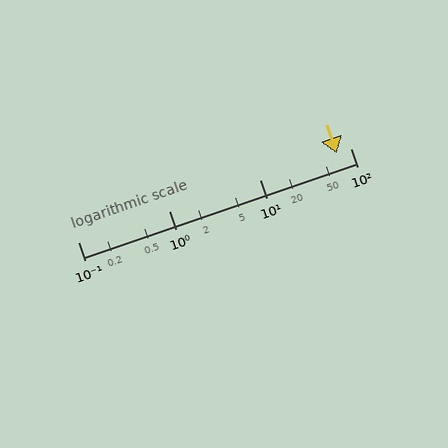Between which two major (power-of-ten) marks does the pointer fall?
The pointer is between 10 and 100.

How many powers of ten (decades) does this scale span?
The scale spans 3 decades, from 0.1 to 100.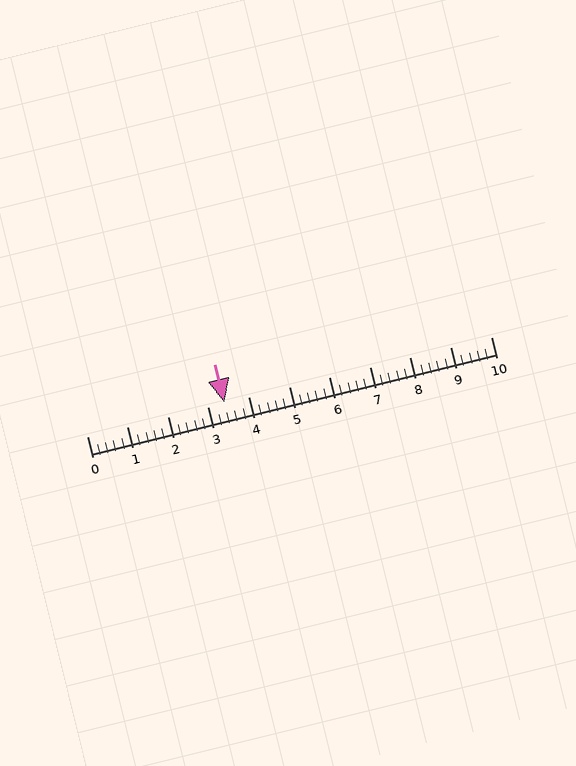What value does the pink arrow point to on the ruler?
The pink arrow points to approximately 3.4.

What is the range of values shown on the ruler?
The ruler shows values from 0 to 10.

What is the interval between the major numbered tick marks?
The major tick marks are spaced 1 units apart.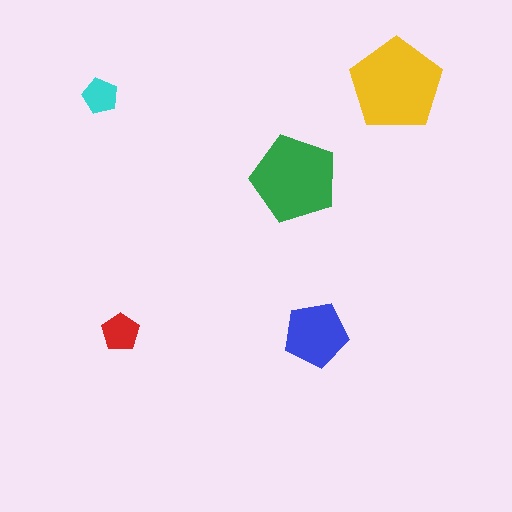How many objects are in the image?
There are 5 objects in the image.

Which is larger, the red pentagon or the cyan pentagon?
The red one.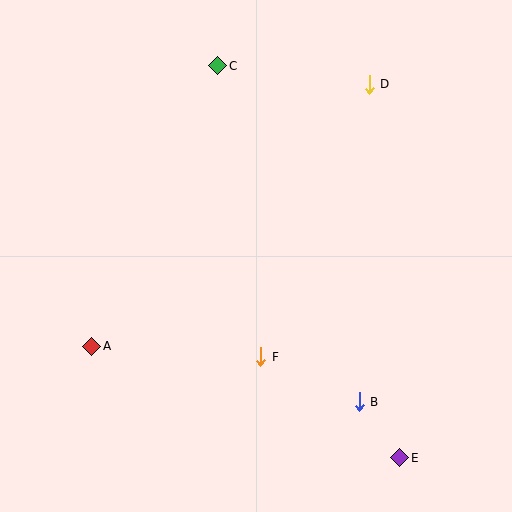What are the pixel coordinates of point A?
Point A is at (92, 346).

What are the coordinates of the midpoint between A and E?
The midpoint between A and E is at (246, 402).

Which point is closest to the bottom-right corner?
Point E is closest to the bottom-right corner.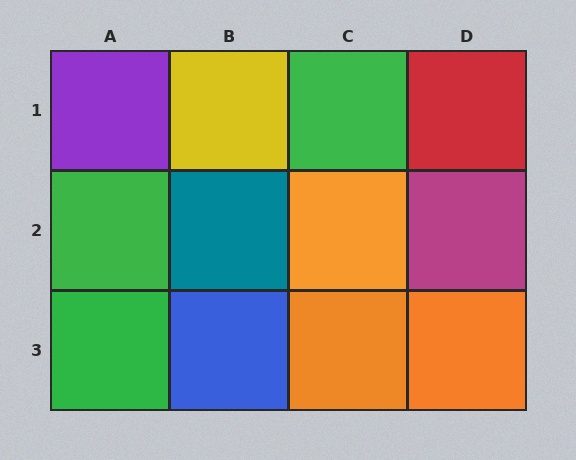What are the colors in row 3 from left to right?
Green, blue, orange, orange.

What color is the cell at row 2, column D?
Magenta.